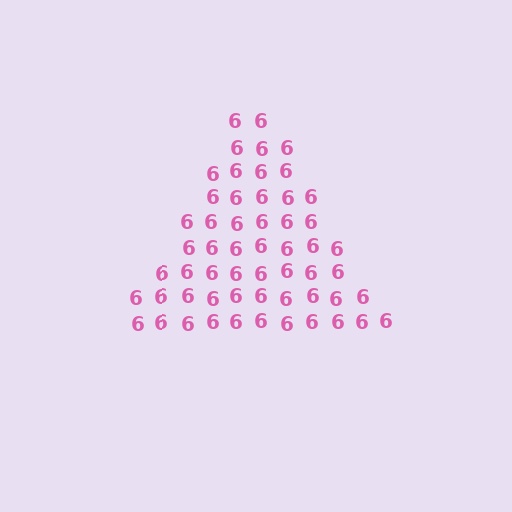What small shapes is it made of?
It is made of small digit 6's.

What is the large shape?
The large shape is a triangle.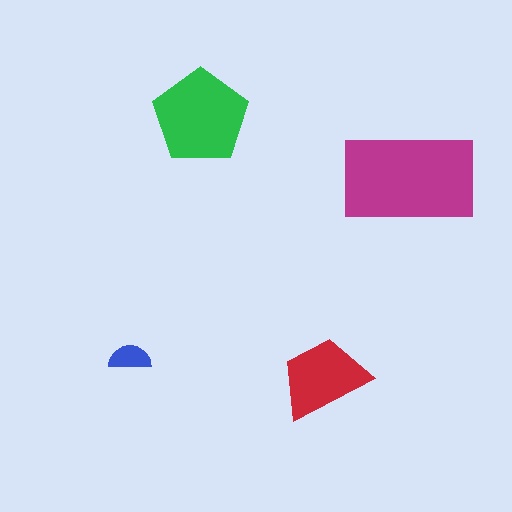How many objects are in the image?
There are 4 objects in the image.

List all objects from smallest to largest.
The blue semicircle, the red trapezoid, the green pentagon, the magenta rectangle.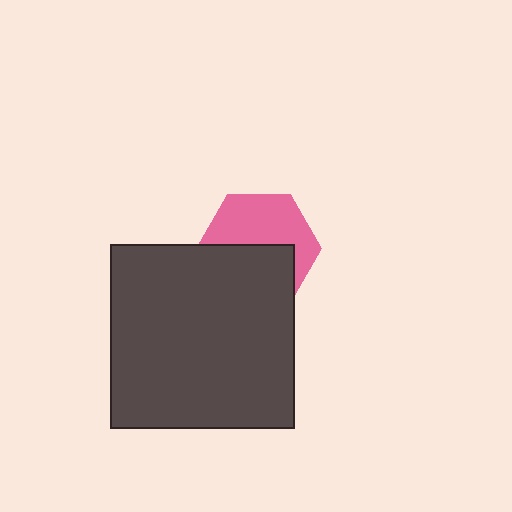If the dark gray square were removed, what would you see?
You would see the complete pink hexagon.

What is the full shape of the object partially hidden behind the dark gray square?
The partially hidden object is a pink hexagon.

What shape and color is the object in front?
The object in front is a dark gray square.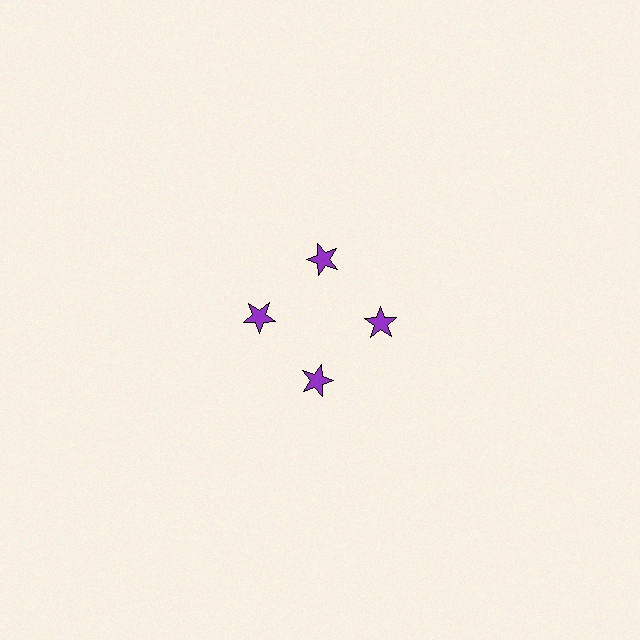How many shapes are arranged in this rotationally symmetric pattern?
There are 4 shapes, arranged in 4 groups of 1.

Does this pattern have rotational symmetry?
Yes, this pattern has 4-fold rotational symmetry. It looks the same after rotating 90 degrees around the center.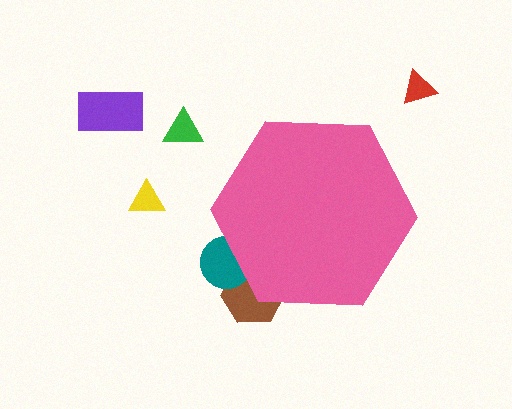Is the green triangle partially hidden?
No, the green triangle is fully visible.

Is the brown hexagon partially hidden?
Yes, the brown hexagon is partially hidden behind the pink hexagon.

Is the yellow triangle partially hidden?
No, the yellow triangle is fully visible.